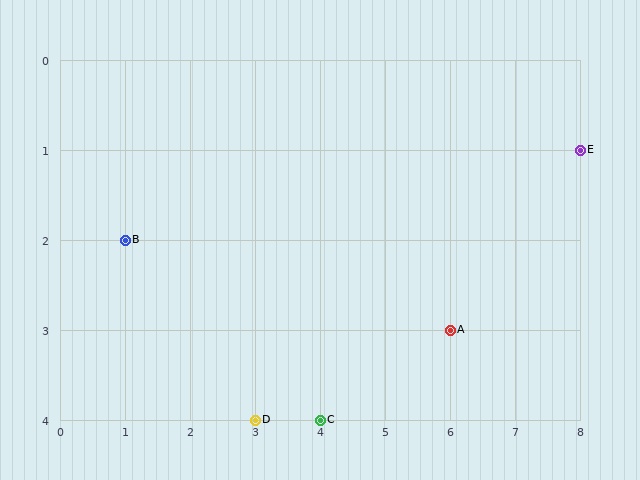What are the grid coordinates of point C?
Point C is at grid coordinates (4, 4).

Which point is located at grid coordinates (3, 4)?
Point D is at (3, 4).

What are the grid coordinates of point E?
Point E is at grid coordinates (8, 1).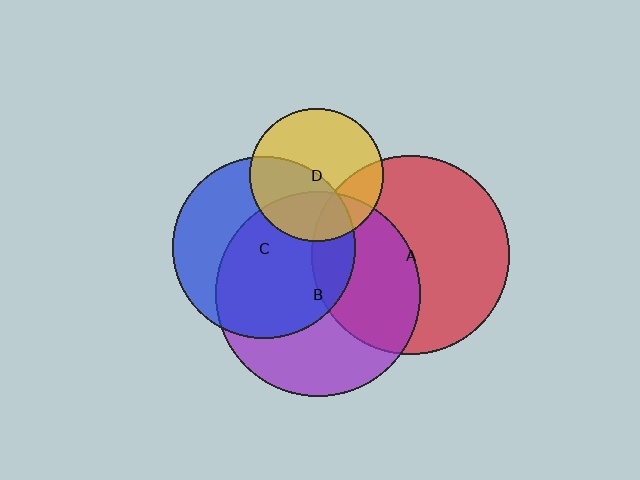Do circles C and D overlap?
Yes.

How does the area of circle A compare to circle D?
Approximately 2.2 times.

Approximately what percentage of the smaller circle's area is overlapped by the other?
Approximately 45%.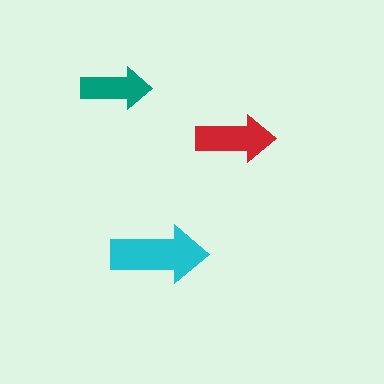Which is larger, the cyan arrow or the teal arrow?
The cyan one.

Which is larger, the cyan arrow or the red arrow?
The cyan one.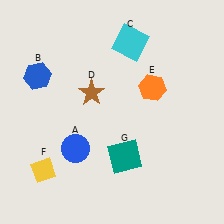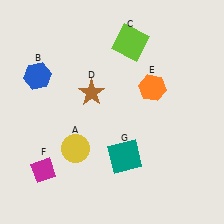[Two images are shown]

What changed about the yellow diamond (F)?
In Image 1, F is yellow. In Image 2, it changed to magenta.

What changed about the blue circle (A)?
In Image 1, A is blue. In Image 2, it changed to yellow.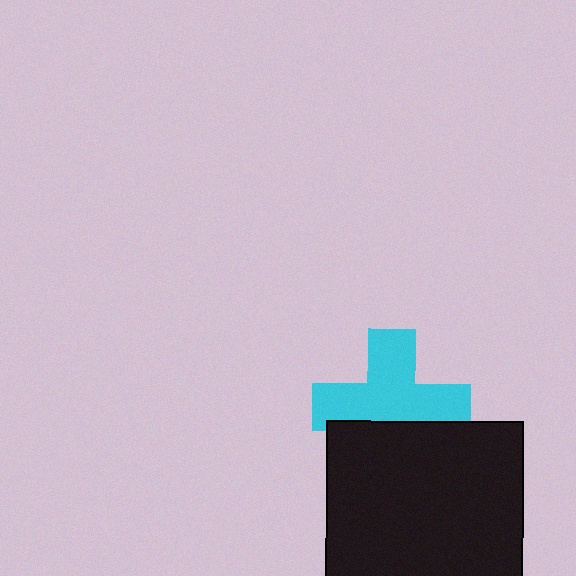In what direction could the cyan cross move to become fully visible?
The cyan cross could move up. That would shift it out from behind the black square entirely.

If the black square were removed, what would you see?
You would see the complete cyan cross.